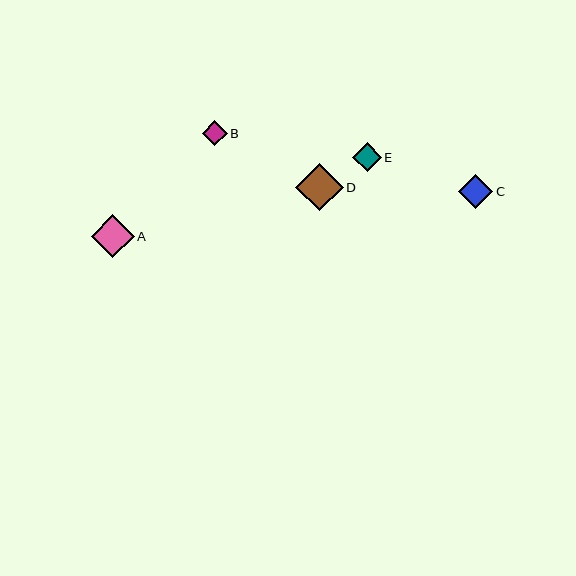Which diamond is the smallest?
Diamond B is the smallest with a size of approximately 25 pixels.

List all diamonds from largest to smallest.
From largest to smallest: D, A, C, E, B.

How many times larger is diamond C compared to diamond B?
Diamond C is approximately 1.3 times the size of diamond B.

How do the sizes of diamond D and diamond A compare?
Diamond D and diamond A are approximately the same size.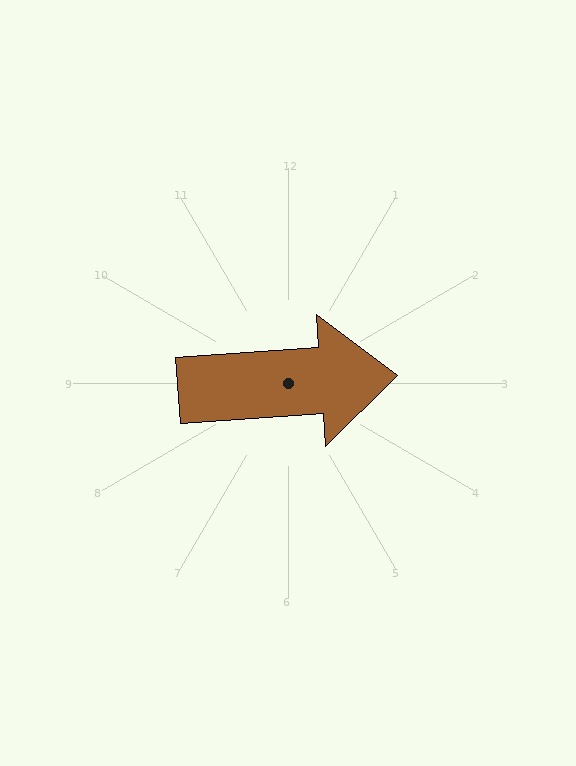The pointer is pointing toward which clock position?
Roughly 3 o'clock.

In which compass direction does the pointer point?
East.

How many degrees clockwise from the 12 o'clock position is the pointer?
Approximately 86 degrees.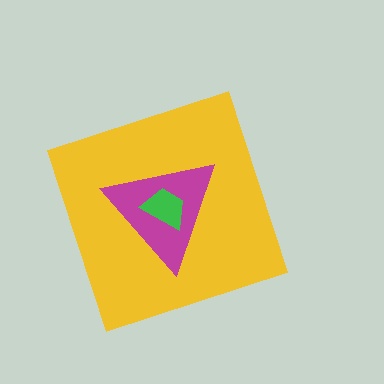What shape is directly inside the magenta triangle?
The green trapezoid.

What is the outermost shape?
The yellow diamond.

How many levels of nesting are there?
3.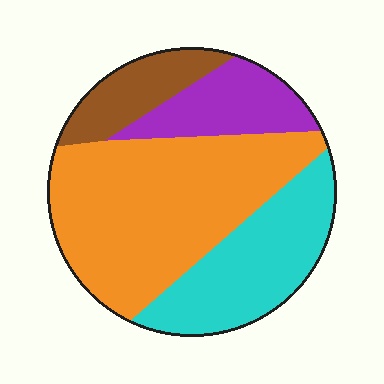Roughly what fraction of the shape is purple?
Purple covers around 15% of the shape.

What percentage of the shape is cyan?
Cyan takes up between a quarter and a half of the shape.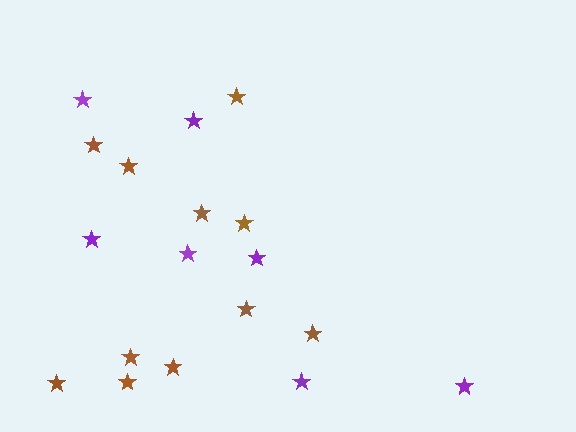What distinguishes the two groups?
There are 2 groups: one group of purple stars (7) and one group of brown stars (11).